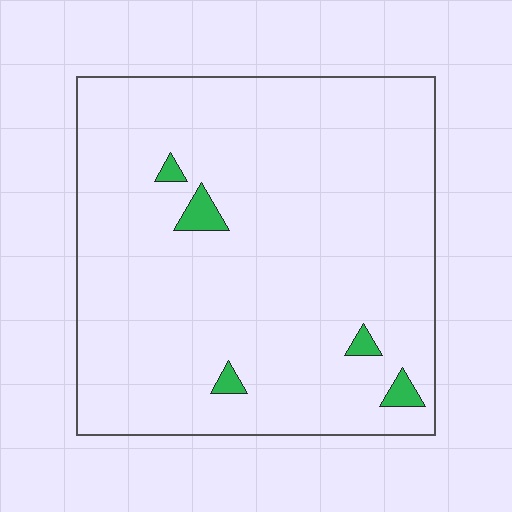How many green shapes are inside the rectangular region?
5.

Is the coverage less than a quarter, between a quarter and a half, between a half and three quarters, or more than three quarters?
Less than a quarter.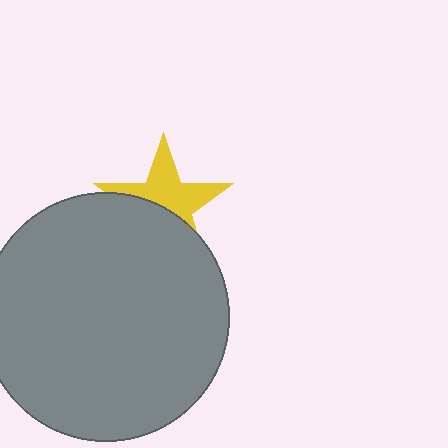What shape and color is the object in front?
The object in front is a gray circle.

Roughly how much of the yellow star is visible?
About half of it is visible (roughly 52%).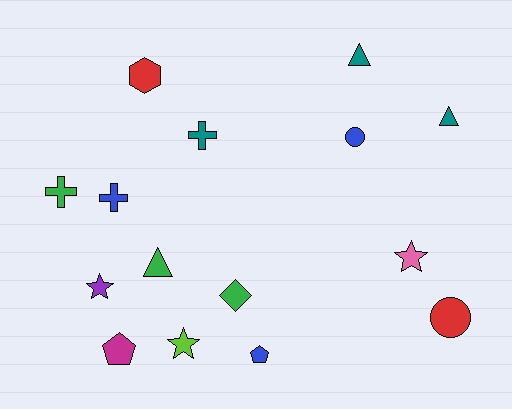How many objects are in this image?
There are 15 objects.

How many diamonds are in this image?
There is 1 diamond.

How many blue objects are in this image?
There are 3 blue objects.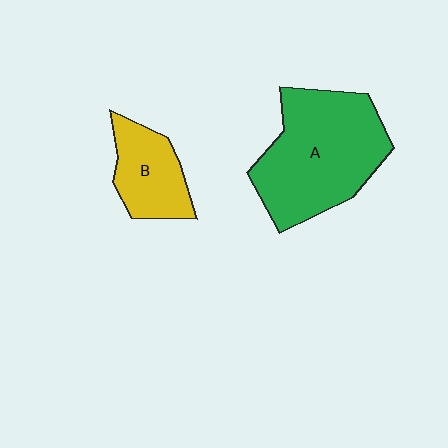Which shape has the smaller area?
Shape B (yellow).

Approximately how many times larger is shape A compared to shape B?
Approximately 2.2 times.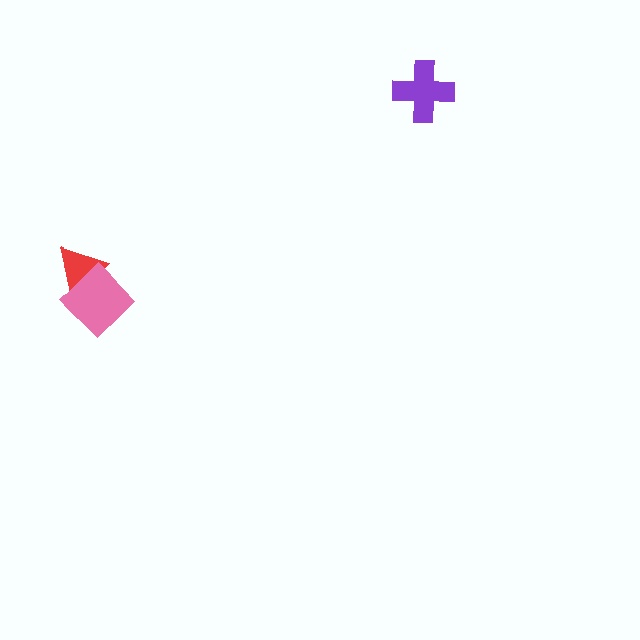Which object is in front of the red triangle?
The pink diamond is in front of the red triangle.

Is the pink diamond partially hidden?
No, no other shape covers it.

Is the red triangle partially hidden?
Yes, it is partially covered by another shape.